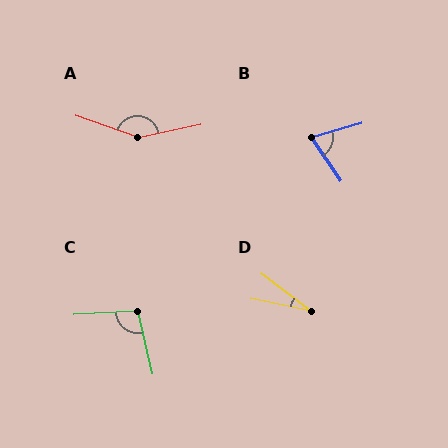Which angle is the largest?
A, at approximately 148 degrees.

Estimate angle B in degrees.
Approximately 72 degrees.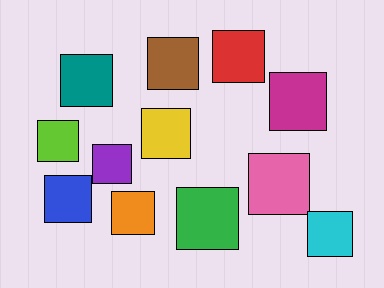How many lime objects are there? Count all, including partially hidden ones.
There is 1 lime object.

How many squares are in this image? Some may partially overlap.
There are 12 squares.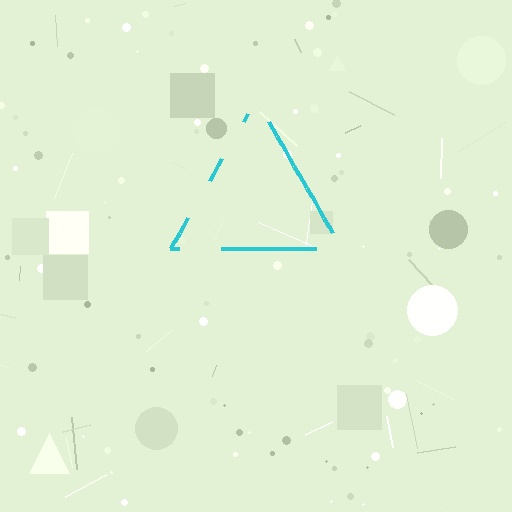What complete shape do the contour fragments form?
The contour fragments form a triangle.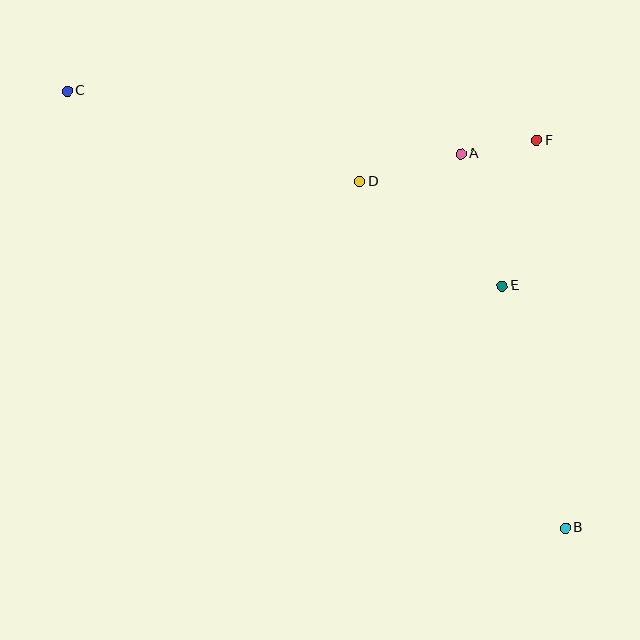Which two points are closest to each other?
Points A and F are closest to each other.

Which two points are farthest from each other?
Points B and C are farthest from each other.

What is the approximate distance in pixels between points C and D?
The distance between C and D is approximately 306 pixels.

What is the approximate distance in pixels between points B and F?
The distance between B and F is approximately 389 pixels.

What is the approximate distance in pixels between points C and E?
The distance between C and E is approximately 477 pixels.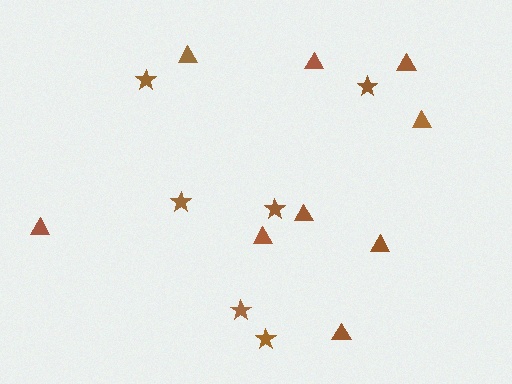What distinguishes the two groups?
There are 2 groups: one group of triangles (9) and one group of stars (6).